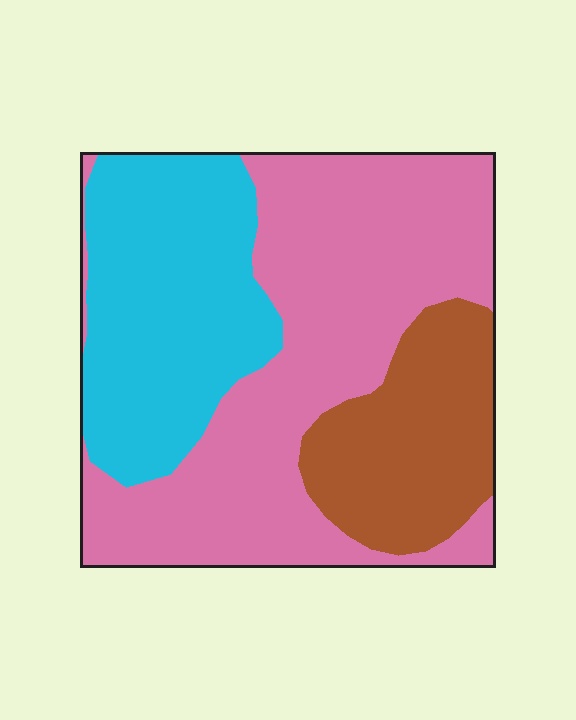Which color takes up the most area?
Pink, at roughly 50%.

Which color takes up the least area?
Brown, at roughly 20%.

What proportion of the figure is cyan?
Cyan takes up about one third (1/3) of the figure.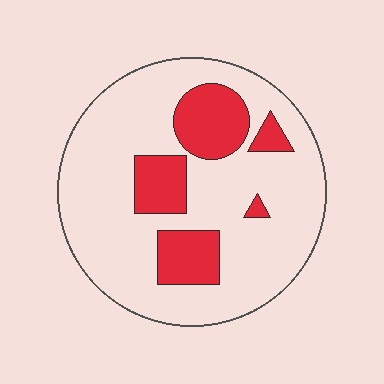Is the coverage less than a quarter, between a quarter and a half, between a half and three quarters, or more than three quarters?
Less than a quarter.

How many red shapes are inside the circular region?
5.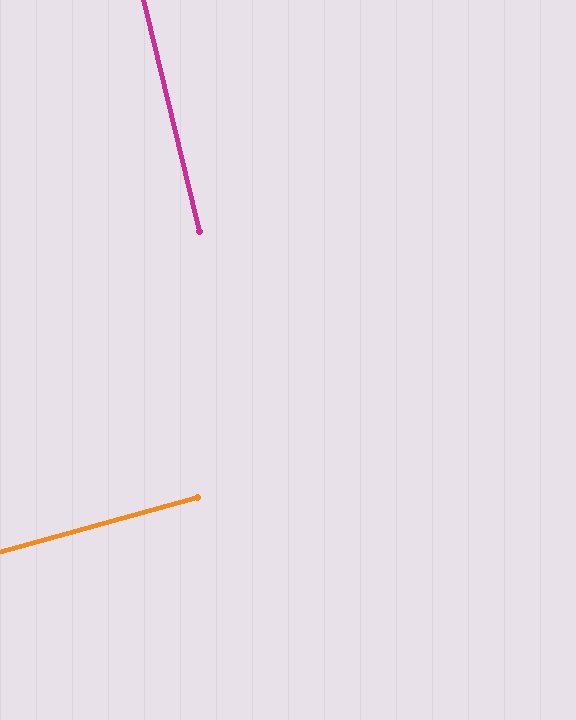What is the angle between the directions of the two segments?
Approximately 88 degrees.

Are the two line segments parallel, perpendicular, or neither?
Perpendicular — they meet at approximately 88°.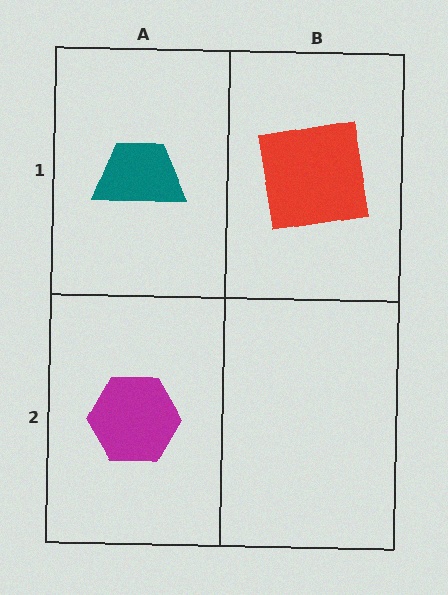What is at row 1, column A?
A teal trapezoid.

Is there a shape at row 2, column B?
No, that cell is empty.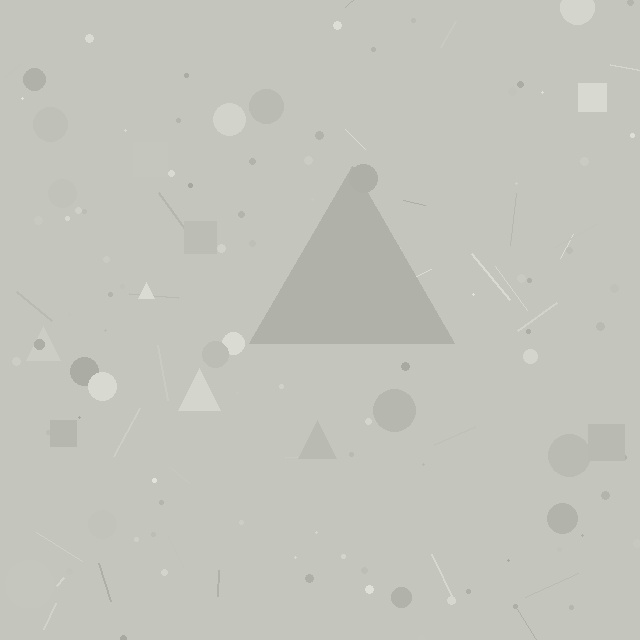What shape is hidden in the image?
A triangle is hidden in the image.